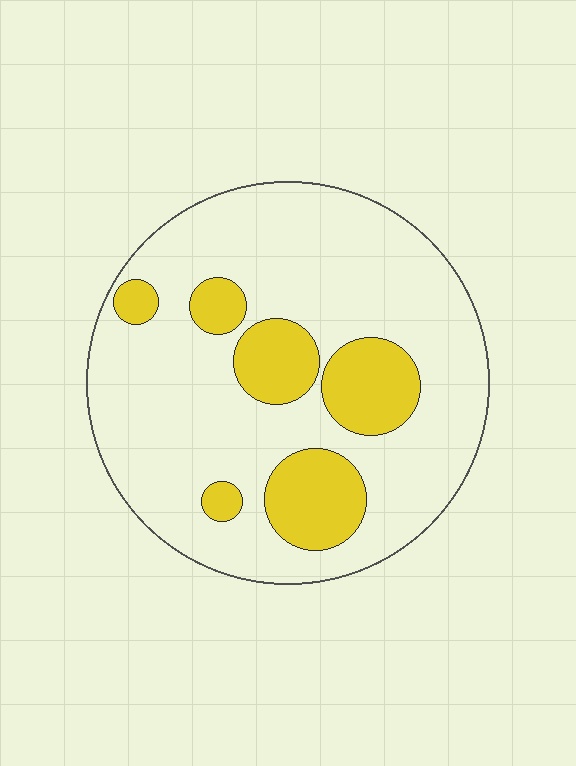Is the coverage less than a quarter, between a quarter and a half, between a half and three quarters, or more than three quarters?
Less than a quarter.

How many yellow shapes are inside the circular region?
6.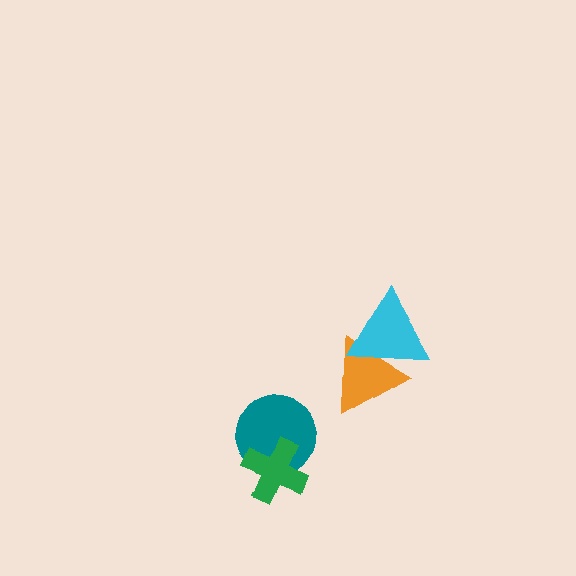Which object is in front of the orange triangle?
The cyan triangle is in front of the orange triangle.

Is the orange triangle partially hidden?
Yes, it is partially covered by another shape.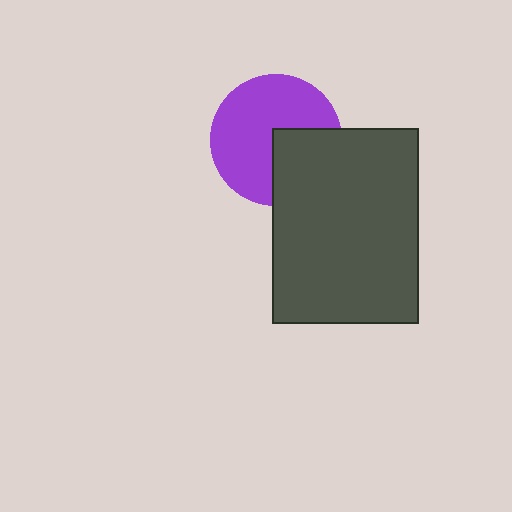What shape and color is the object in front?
The object in front is a dark gray rectangle.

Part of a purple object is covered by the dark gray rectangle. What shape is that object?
It is a circle.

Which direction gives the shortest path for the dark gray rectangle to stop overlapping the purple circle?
Moving toward the lower-right gives the shortest separation.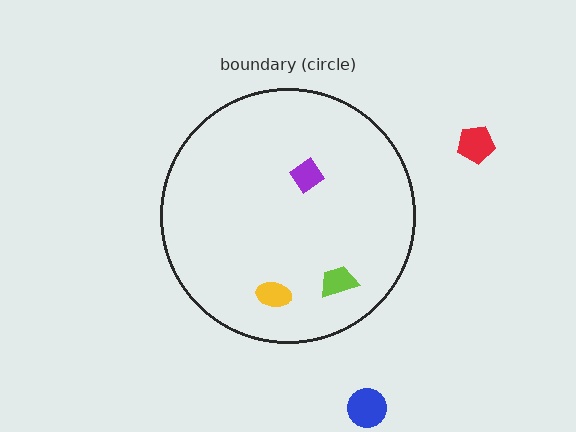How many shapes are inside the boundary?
3 inside, 2 outside.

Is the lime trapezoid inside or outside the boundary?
Inside.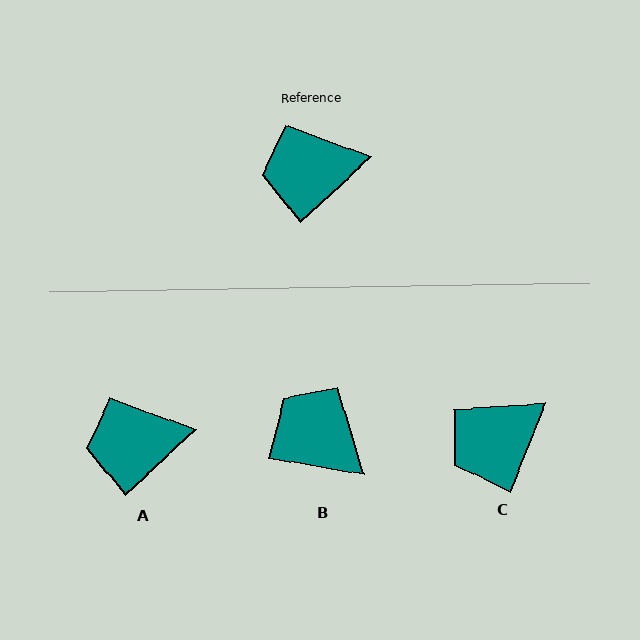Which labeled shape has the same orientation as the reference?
A.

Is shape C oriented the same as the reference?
No, it is off by about 25 degrees.